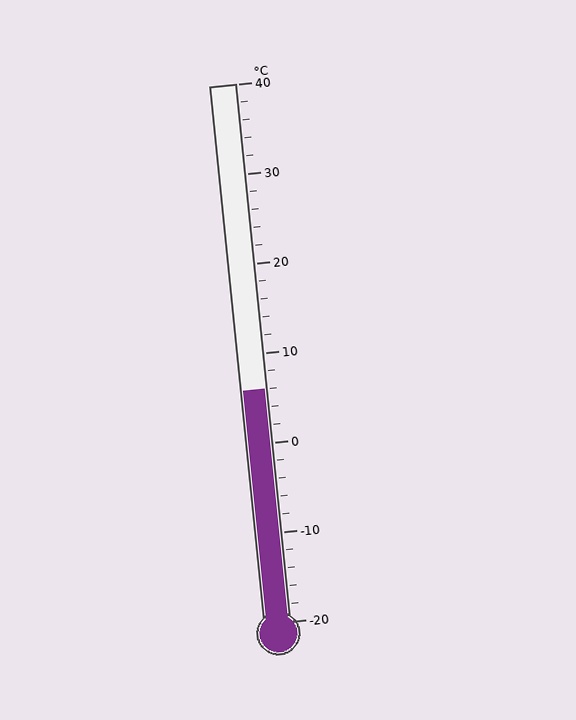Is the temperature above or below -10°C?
The temperature is above -10°C.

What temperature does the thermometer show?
The thermometer shows approximately 6°C.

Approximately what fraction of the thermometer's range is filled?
The thermometer is filled to approximately 45% of its range.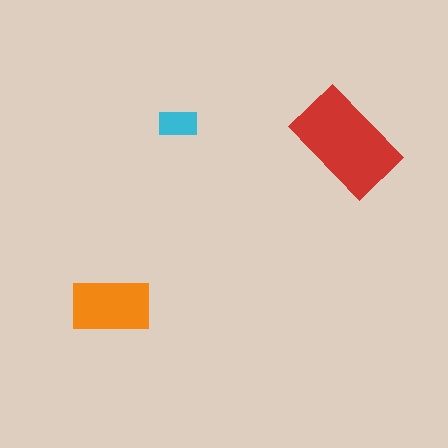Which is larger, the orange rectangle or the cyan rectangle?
The orange one.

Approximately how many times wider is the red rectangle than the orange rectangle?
About 1.5 times wider.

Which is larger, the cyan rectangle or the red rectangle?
The red one.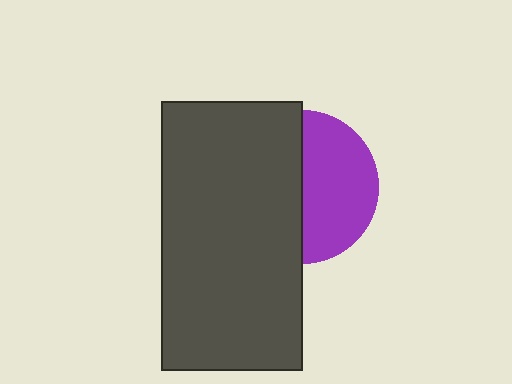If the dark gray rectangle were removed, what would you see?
You would see the complete purple circle.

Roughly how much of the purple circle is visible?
About half of it is visible (roughly 49%).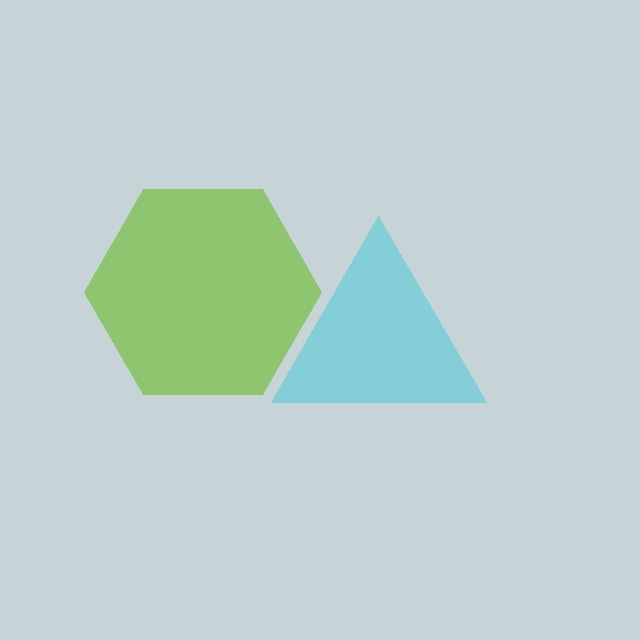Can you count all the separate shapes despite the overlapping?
Yes, there are 2 separate shapes.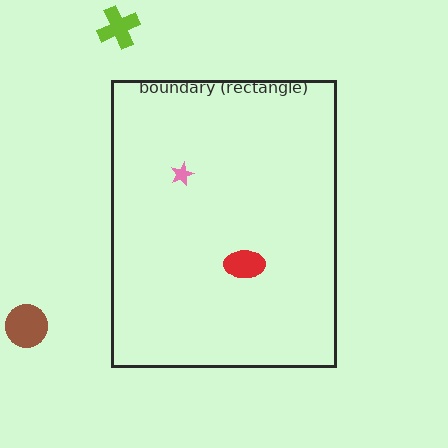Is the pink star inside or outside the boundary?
Inside.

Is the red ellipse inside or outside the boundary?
Inside.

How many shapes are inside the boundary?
2 inside, 2 outside.